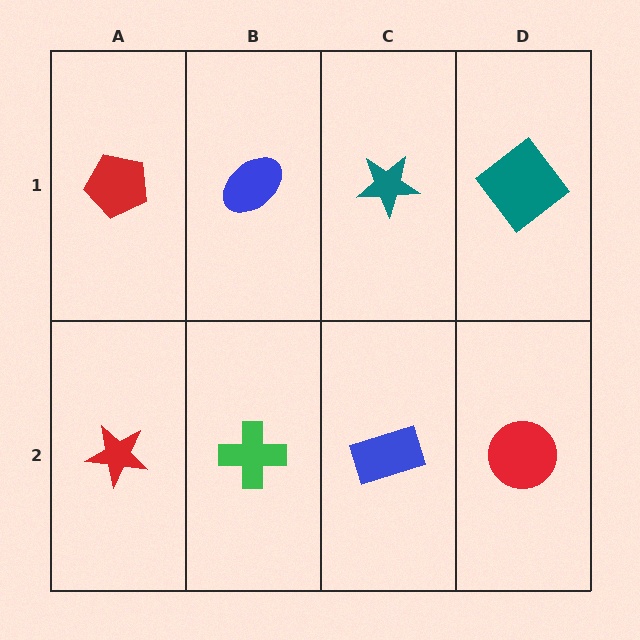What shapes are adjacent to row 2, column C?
A teal star (row 1, column C), a green cross (row 2, column B), a red circle (row 2, column D).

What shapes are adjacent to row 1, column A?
A red star (row 2, column A), a blue ellipse (row 1, column B).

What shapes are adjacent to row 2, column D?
A teal diamond (row 1, column D), a blue rectangle (row 2, column C).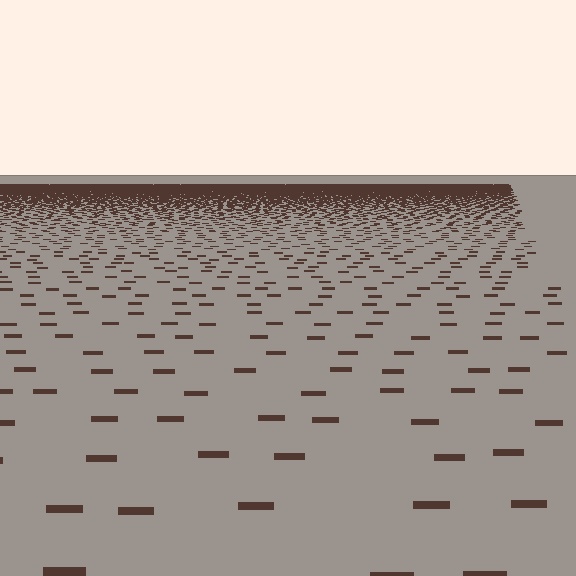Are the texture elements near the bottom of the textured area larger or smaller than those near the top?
Larger. Near the bottom, elements are closer to the viewer and appear at a bigger on-screen size.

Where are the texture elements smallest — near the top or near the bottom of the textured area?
Near the top.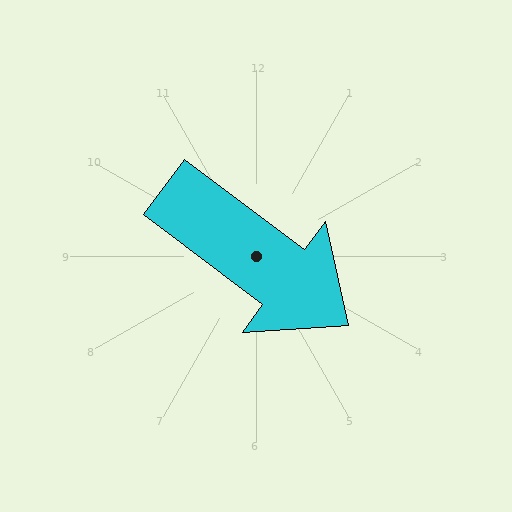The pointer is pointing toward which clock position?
Roughly 4 o'clock.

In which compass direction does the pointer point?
Southeast.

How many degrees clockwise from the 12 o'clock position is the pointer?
Approximately 127 degrees.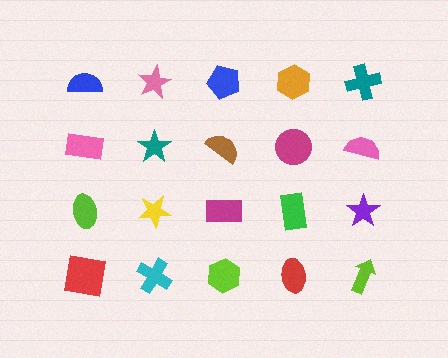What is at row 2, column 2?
A teal star.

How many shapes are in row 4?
5 shapes.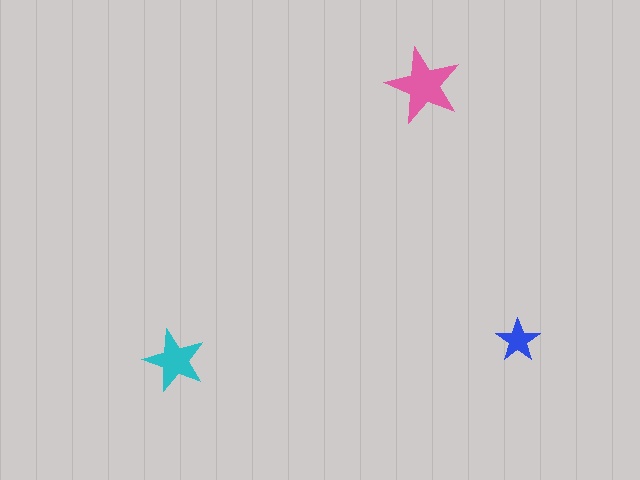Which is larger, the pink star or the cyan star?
The pink one.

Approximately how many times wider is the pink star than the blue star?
About 1.5 times wider.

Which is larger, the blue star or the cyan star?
The cyan one.